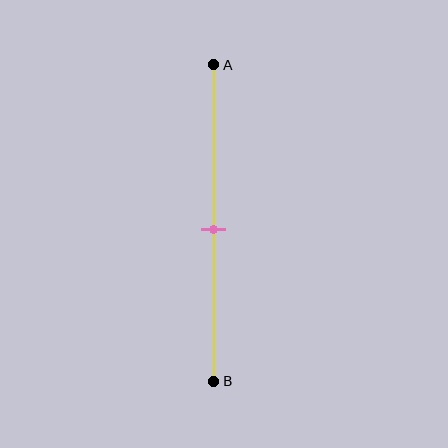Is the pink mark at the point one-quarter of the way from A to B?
No, the mark is at about 50% from A, not at the 25% one-quarter point.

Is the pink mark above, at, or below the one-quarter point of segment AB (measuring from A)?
The pink mark is below the one-quarter point of segment AB.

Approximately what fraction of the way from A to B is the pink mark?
The pink mark is approximately 50% of the way from A to B.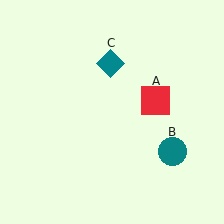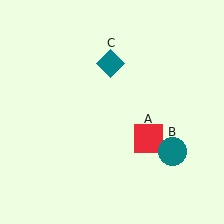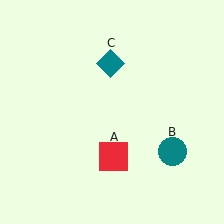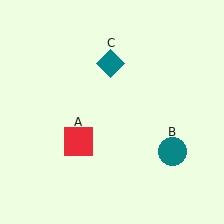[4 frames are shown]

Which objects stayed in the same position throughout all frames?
Teal circle (object B) and teal diamond (object C) remained stationary.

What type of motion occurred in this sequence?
The red square (object A) rotated clockwise around the center of the scene.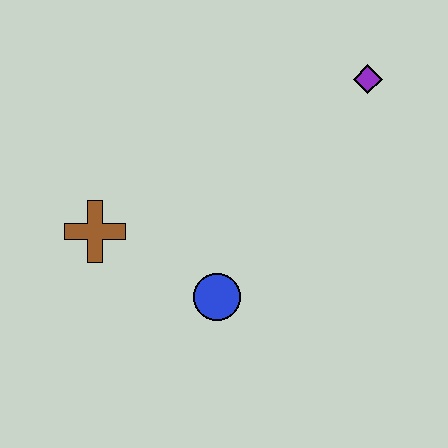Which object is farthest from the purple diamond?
The brown cross is farthest from the purple diamond.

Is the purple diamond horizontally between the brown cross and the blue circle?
No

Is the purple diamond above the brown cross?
Yes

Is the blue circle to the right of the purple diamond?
No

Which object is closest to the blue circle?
The brown cross is closest to the blue circle.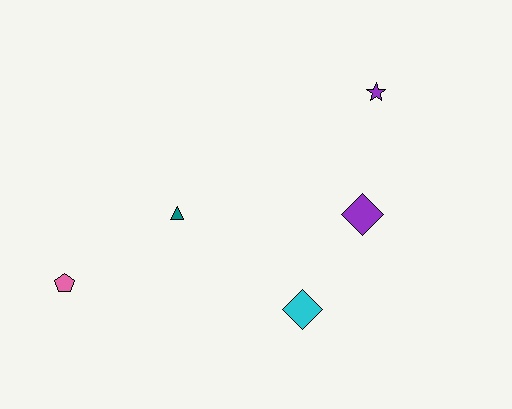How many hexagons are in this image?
There are no hexagons.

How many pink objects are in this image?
There is 1 pink object.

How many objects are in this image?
There are 5 objects.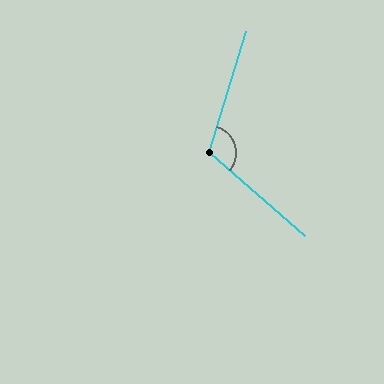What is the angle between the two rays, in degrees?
Approximately 114 degrees.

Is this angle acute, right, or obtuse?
It is obtuse.